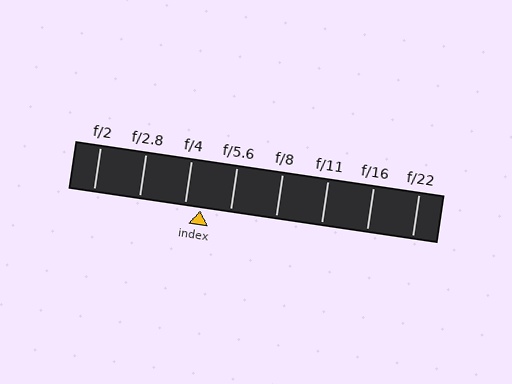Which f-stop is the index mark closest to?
The index mark is closest to f/4.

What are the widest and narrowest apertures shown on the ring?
The widest aperture shown is f/2 and the narrowest is f/22.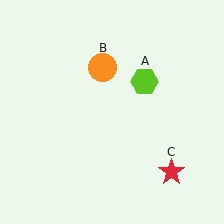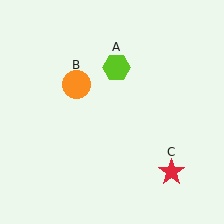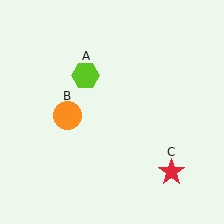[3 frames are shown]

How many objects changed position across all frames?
2 objects changed position: lime hexagon (object A), orange circle (object B).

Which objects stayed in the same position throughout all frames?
Red star (object C) remained stationary.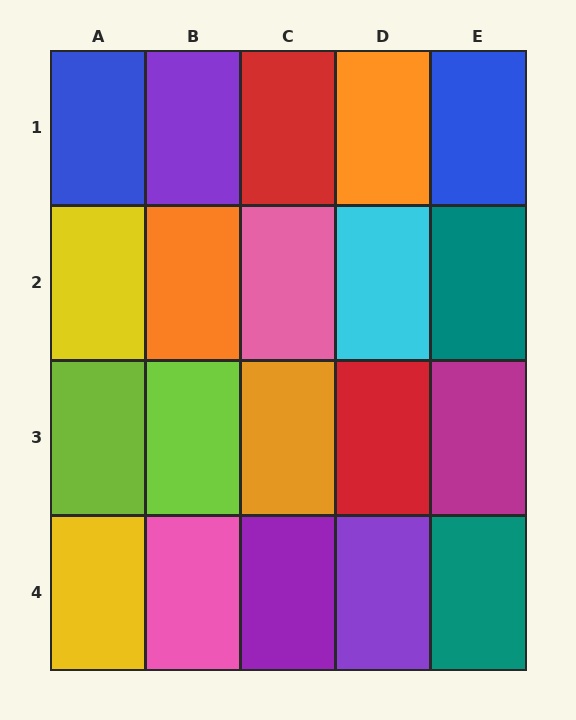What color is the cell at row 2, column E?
Teal.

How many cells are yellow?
2 cells are yellow.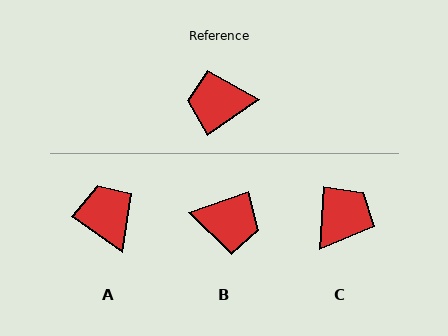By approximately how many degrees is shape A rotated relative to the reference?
Approximately 70 degrees clockwise.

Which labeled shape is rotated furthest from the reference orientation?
B, about 165 degrees away.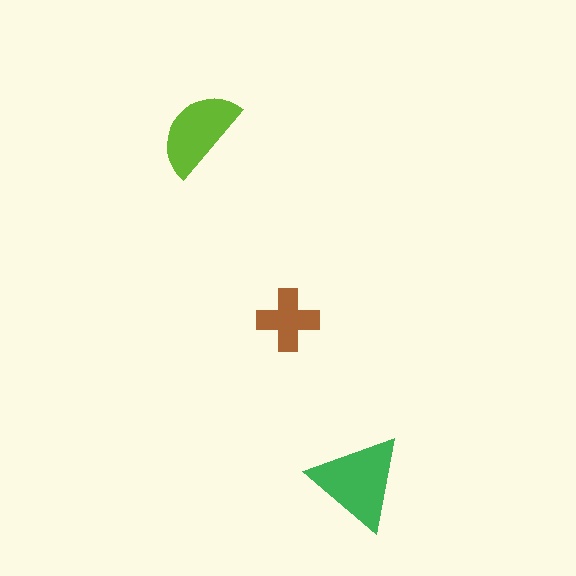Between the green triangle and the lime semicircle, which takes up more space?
The green triangle.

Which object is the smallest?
The brown cross.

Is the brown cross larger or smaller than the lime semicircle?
Smaller.